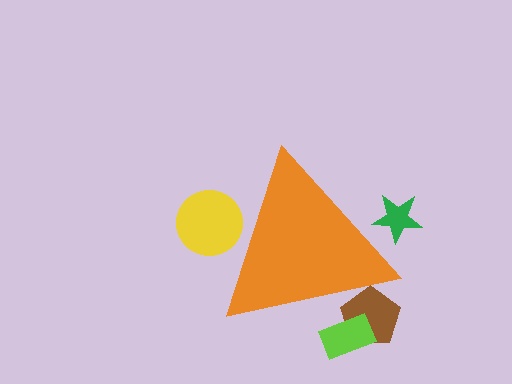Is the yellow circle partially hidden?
Yes, the yellow circle is partially hidden behind the orange triangle.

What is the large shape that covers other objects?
An orange triangle.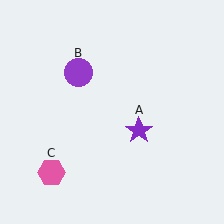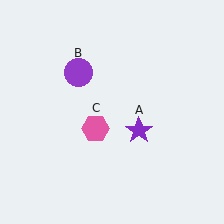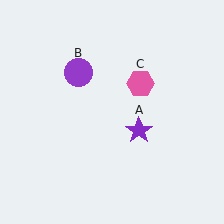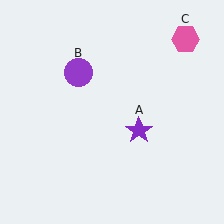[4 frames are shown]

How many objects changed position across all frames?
1 object changed position: pink hexagon (object C).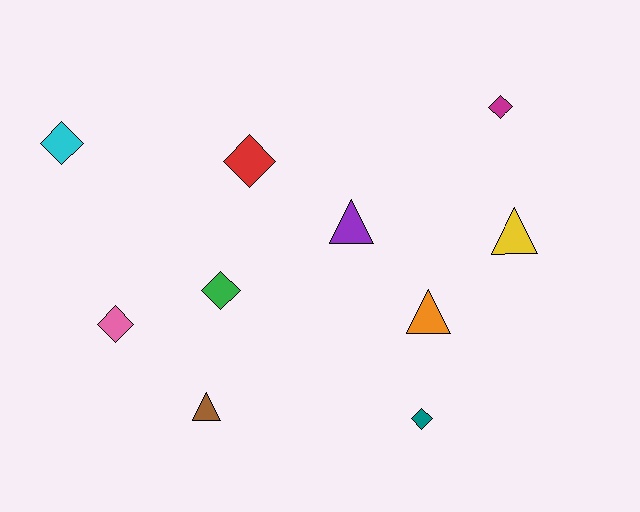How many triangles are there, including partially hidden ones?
There are 4 triangles.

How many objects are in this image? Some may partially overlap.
There are 10 objects.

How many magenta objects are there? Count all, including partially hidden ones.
There is 1 magenta object.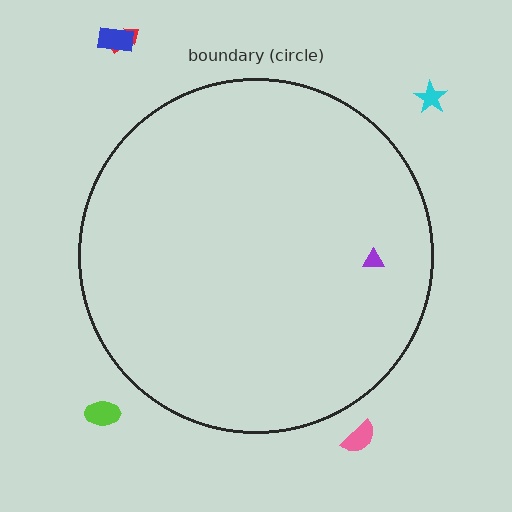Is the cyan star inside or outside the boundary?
Outside.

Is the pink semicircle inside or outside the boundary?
Outside.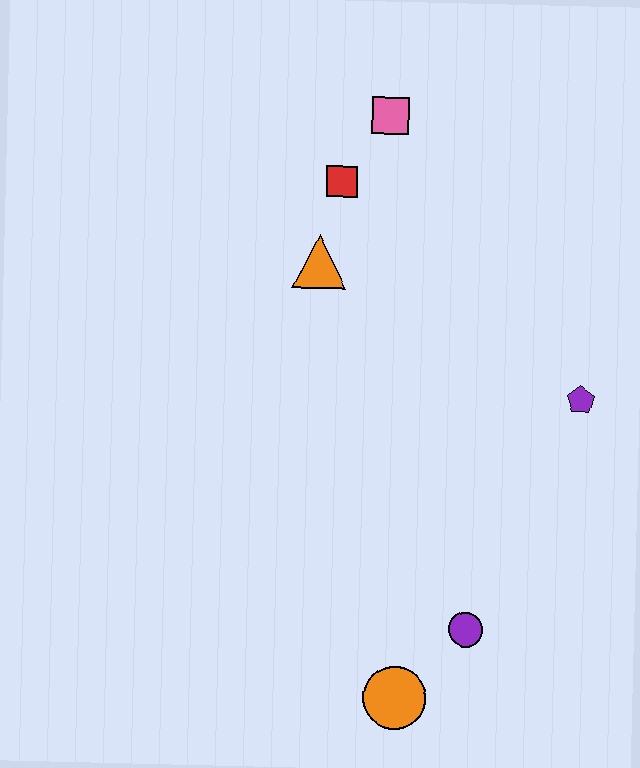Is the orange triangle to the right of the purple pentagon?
No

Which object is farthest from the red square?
The orange circle is farthest from the red square.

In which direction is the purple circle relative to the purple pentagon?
The purple circle is below the purple pentagon.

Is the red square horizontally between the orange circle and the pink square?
No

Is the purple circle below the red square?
Yes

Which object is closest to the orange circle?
The purple circle is closest to the orange circle.